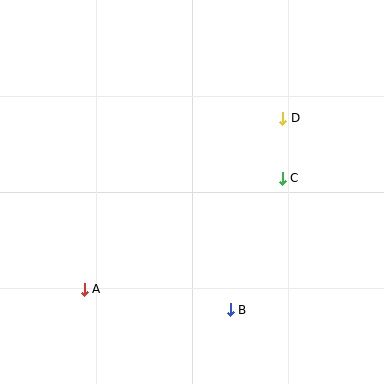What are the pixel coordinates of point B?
Point B is at (230, 310).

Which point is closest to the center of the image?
Point C at (282, 178) is closest to the center.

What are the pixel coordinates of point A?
Point A is at (84, 289).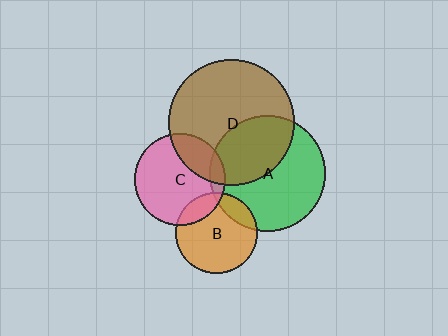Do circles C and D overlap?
Yes.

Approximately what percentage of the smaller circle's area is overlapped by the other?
Approximately 25%.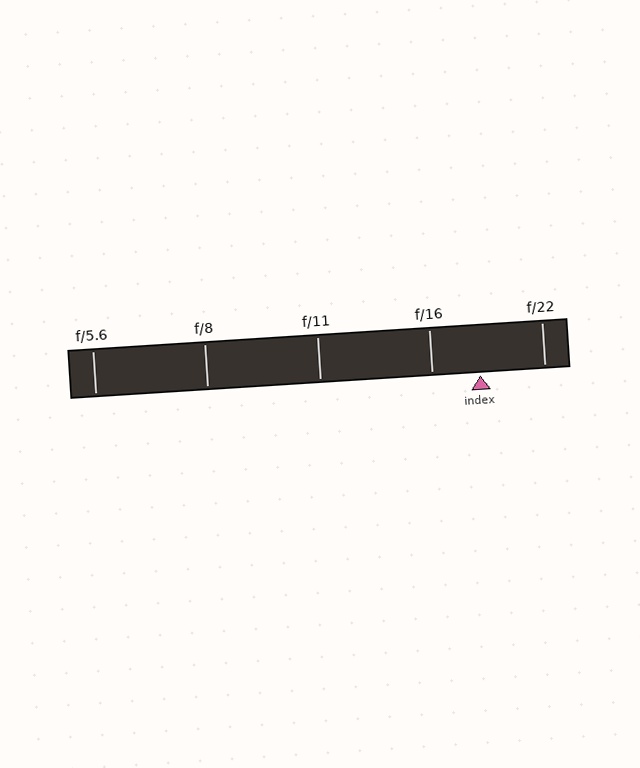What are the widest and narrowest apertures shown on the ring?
The widest aperture shown is f/5.6 and the narrowest is f/22.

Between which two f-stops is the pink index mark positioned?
The index mark is between f/16 and f/22.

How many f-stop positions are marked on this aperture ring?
There are 5 f-stop positions marked.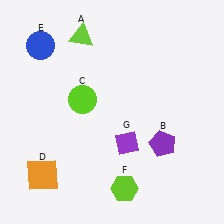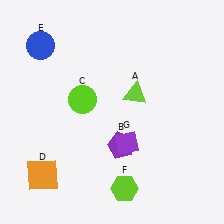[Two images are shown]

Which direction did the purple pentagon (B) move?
The purple pentagon (B) moved left.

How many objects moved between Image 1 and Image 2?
2 objects moved between the two images.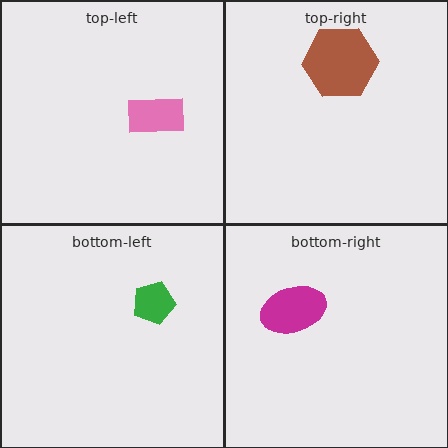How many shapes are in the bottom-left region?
1.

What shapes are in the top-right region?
The brown hexagon.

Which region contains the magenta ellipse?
The bottom-right region.